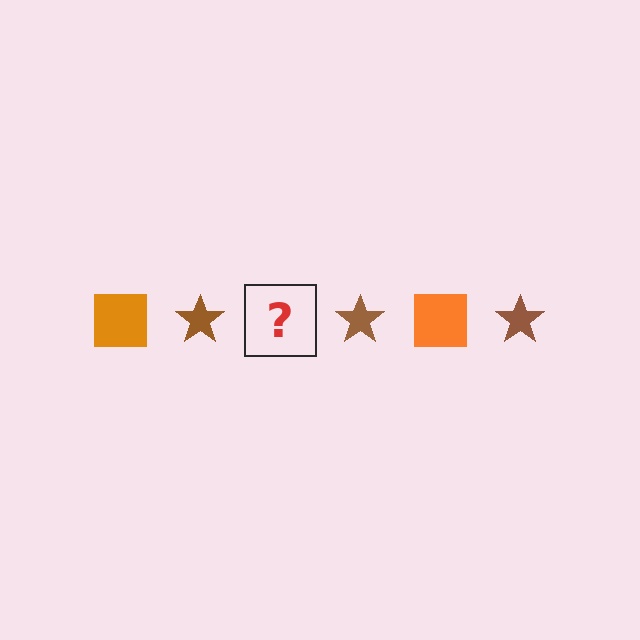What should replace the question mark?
The question mark should be replaced with an orange square.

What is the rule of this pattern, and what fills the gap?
The rule is that the pattern alternates between orange square and brown star. The gap should be filled with an orange square.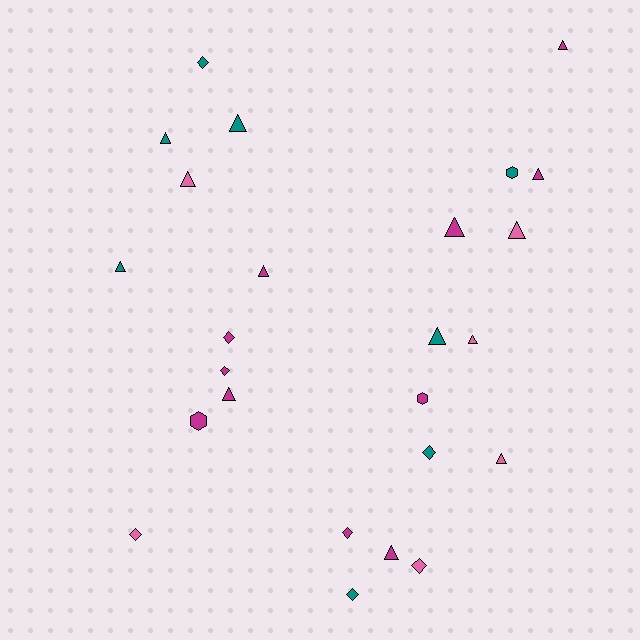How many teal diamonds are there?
There are 3 teal diamonds.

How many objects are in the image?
There are 25 objects.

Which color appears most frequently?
Magenta, with 11 objects.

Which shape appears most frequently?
Triangle, with 14 objects.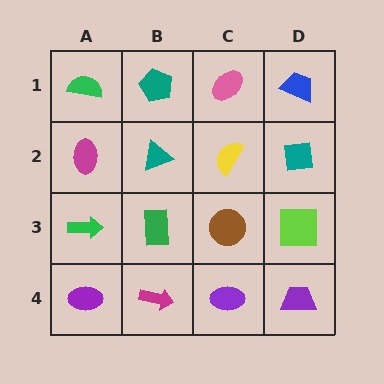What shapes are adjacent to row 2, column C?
A pink ellipse (row 1, column C), a brown circle (row 3, column C), a teal triangle (row 2, column B), a teal square (row 2, column D).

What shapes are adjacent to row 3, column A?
A magenta ellipse (row 2, column A), a purple ellipse (row 4, column A), a green rectangle (row 3, column B).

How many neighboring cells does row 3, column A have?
3.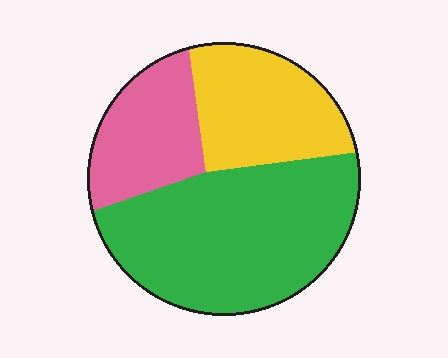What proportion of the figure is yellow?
Yellow covers roughly 25% of the figure.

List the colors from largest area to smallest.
From largest to smallest: green, yellow, pink.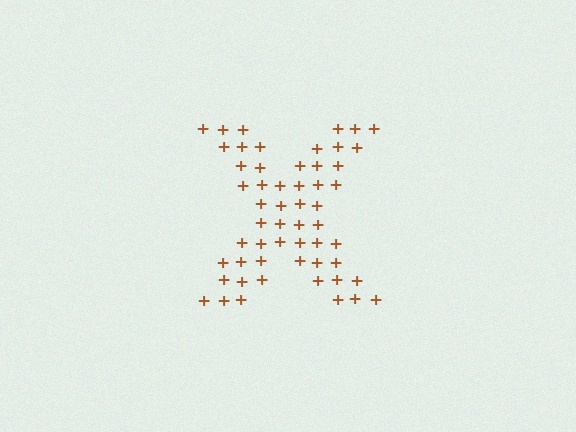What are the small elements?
The small elements are plus signs.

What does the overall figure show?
The overall figure shows the letter X.